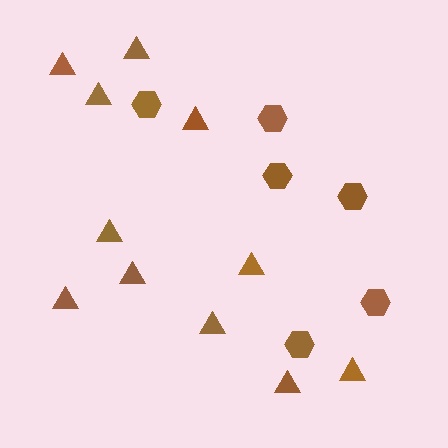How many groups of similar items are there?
There are 2 groups: one group of hexagons (6) and one group of triangles (11).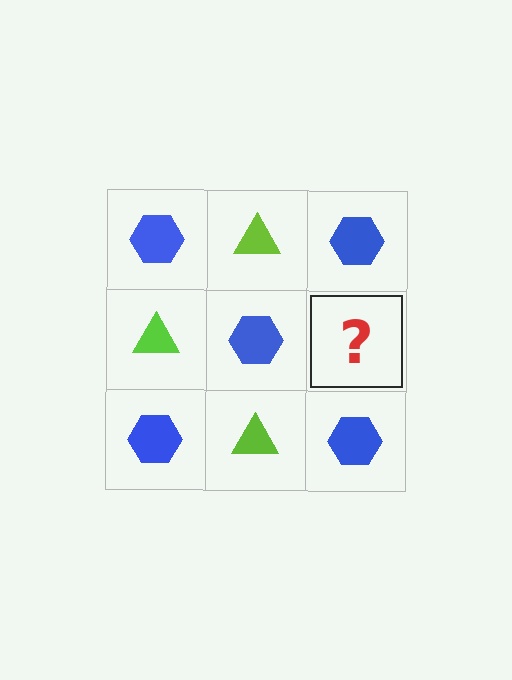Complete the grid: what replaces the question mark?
The question mark should be replaced with a lime triangle.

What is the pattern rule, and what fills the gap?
The rule is that it alternates blue hexagon and lime triangle in a checkerboard pattern. The gap should be filled with a lime triangle.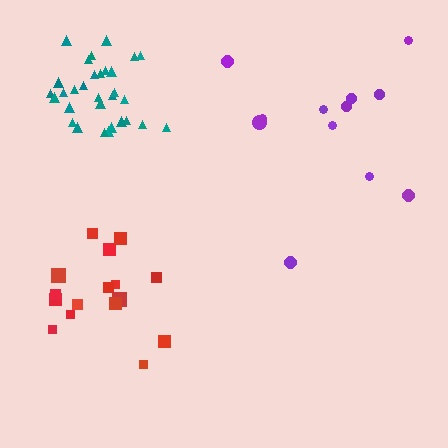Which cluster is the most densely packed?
Teal.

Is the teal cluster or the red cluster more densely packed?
Teal.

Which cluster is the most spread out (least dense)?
Purple.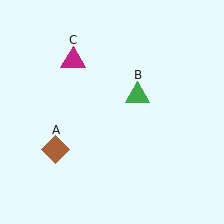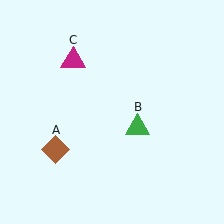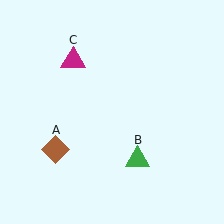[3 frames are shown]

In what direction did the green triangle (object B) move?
The green triangle (object B) moved down.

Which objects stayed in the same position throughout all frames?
Brown diamond (object A) and magenta triangle (object C) remained stationary.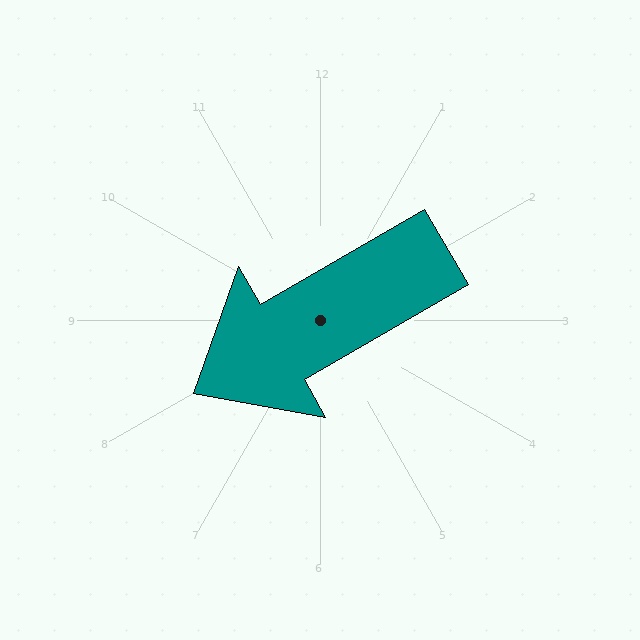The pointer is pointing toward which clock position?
Roughly 8 o'clock.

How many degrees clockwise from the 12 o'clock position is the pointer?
Approximately 240 degrees.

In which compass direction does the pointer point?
Southwest.